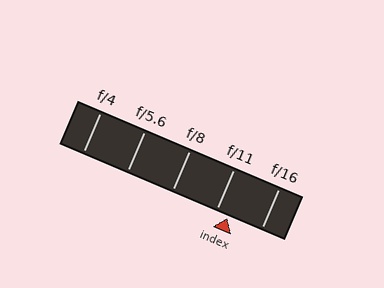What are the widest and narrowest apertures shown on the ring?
The widest aperture shown is f/4 and the narrowest is f/16.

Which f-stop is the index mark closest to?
The index mark is closest to f/11.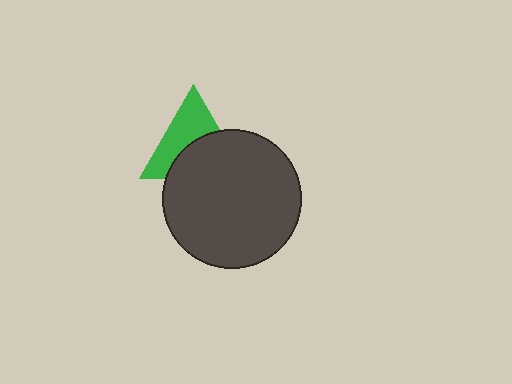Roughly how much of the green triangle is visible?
About half of it is visible (roughly 51%).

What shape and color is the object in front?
The object in front is a dark gray circle.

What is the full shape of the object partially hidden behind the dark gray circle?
The partially hidden object is a green triangle.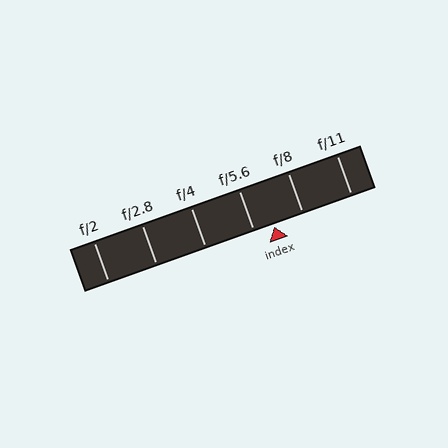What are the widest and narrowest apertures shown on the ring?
The widest aperture shown is f/2 and the narrowest is f/11.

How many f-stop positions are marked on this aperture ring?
There are 6 f-stop positions marked.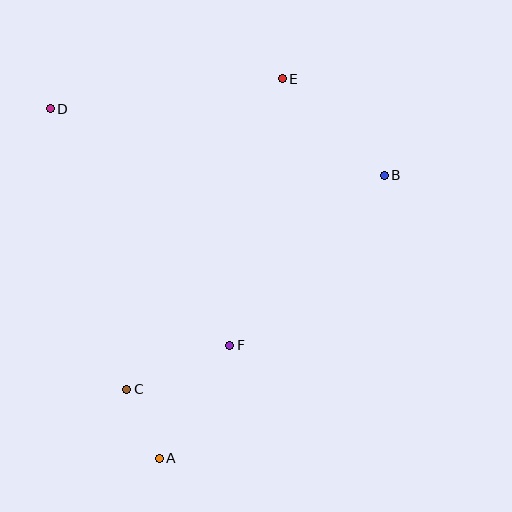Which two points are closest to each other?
Points A and C are closest to each other.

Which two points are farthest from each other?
Points A and E are farthest from each other.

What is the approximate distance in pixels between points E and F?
The distance between E and F is approximately 272 pixels.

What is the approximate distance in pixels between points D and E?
The distance between D and E is approximately 234 pixels.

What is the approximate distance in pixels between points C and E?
The distance between C and E is approximately 347 pixels.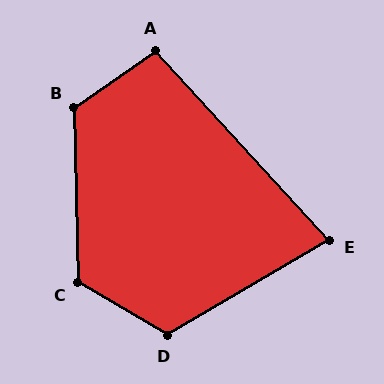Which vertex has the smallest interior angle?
E, at approximately 78 degrees.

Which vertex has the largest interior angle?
B, at approximately 123 degrees.